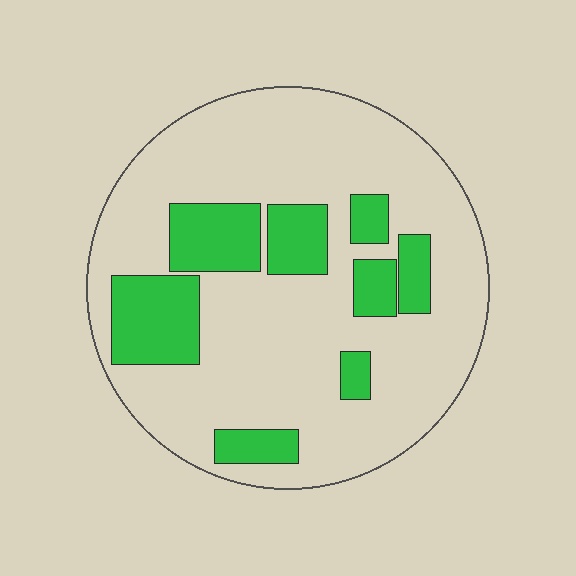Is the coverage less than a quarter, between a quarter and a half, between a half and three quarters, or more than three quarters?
Less than a quarter.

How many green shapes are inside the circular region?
8.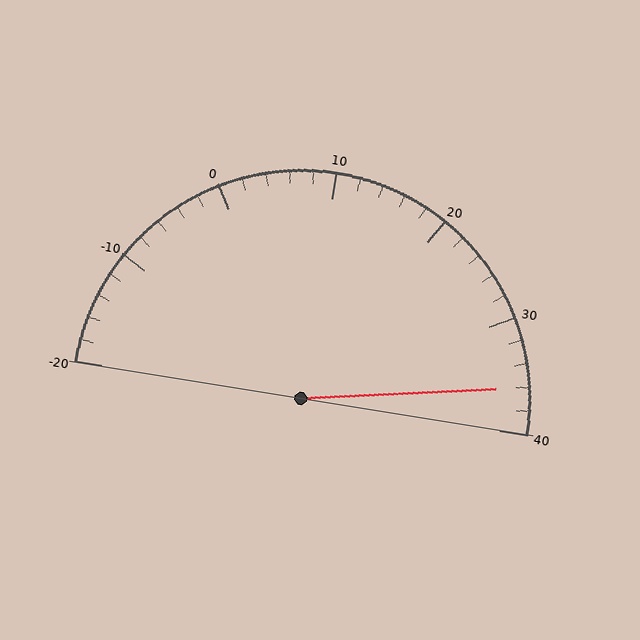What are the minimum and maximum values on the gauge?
The gauge ranges from -20 to 40.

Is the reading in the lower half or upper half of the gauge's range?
The reading is in the upper half of the range (-20 to 40).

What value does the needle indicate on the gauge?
The needle indicates approximately 36.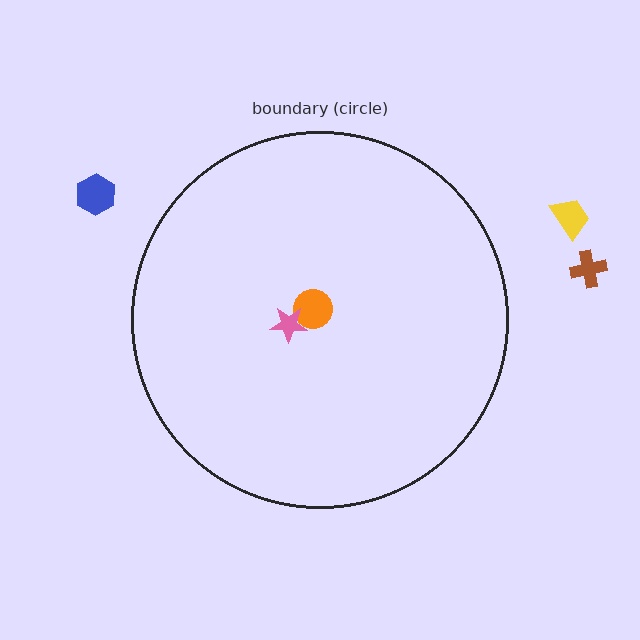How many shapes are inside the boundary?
2 inside, 3 outside.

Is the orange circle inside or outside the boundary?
Inside.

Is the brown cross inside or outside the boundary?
Outside.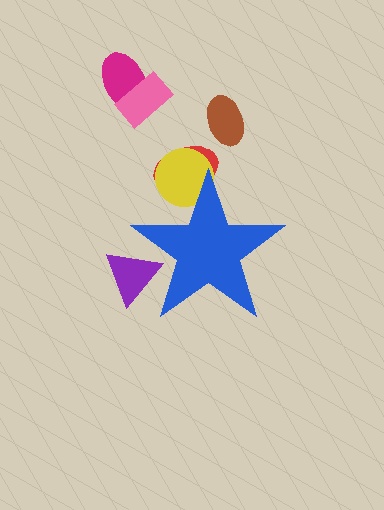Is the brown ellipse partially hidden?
No, the brown ellipse is fully visible.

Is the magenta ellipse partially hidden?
No, the magenta ellipse is fully visible.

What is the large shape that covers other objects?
A blue star.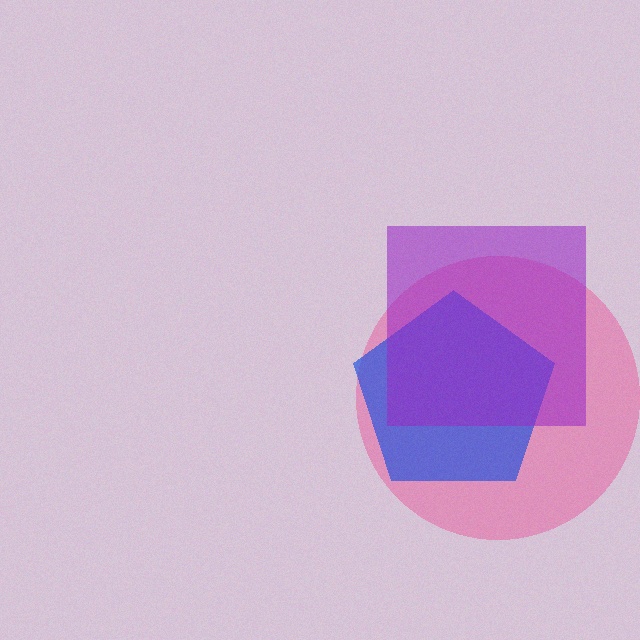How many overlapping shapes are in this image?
There are 3 overlapping shapes in the image.